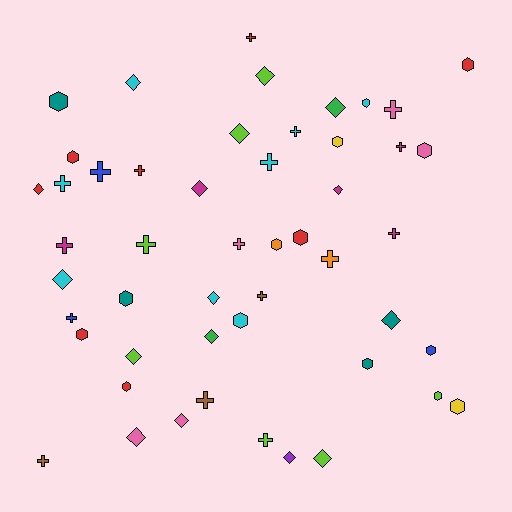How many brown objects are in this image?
There are 3 brown objects.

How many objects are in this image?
There are 50 objects.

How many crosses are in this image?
There are 18 crosses.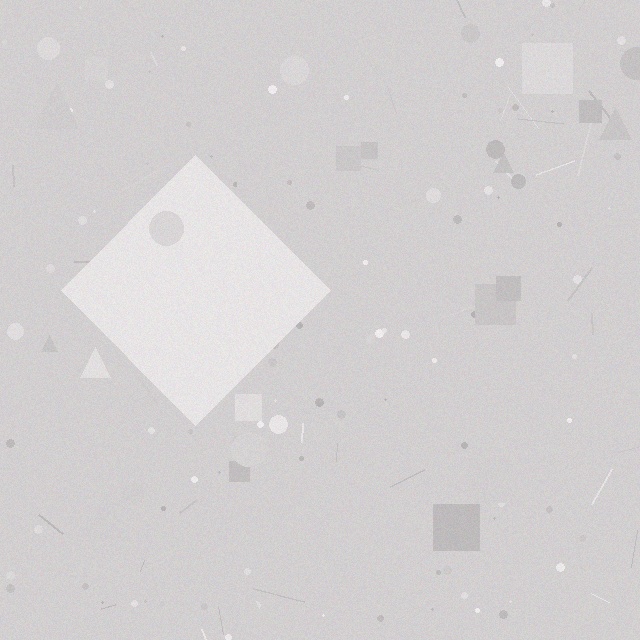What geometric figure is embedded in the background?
A diamond is embedded in the background.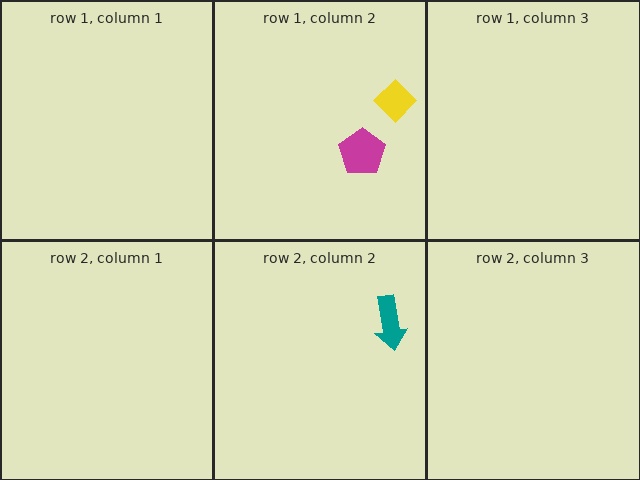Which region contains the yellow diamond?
The row 1, column 2 region.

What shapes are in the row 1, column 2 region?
The yellow diamond, the magenta pentagon.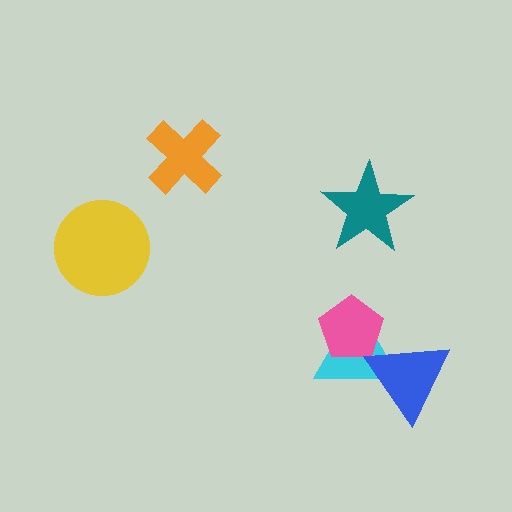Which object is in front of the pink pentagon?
The blue triangle is in front of the pink pentagon.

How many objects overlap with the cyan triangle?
2 objects overlap with the cyan triangle.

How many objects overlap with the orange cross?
0 objects overlap with the orange cross.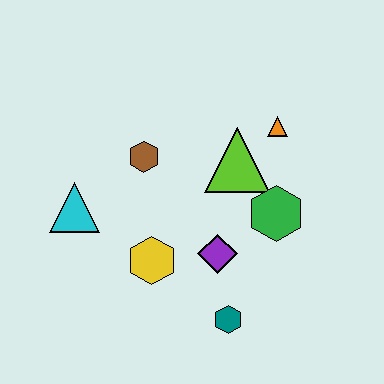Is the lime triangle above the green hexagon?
Yes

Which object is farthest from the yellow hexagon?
The orange triangle is farthest from the yellow hexagon.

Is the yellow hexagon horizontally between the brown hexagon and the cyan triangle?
No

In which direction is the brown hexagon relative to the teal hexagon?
The brown hexagon is above the teal hexagon.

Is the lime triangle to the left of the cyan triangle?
No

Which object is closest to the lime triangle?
The orange triangle is closest to the lime triangle.